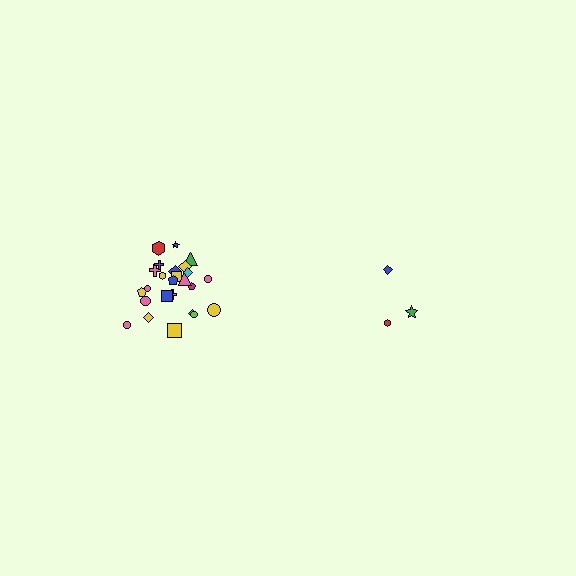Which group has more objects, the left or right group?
The left group.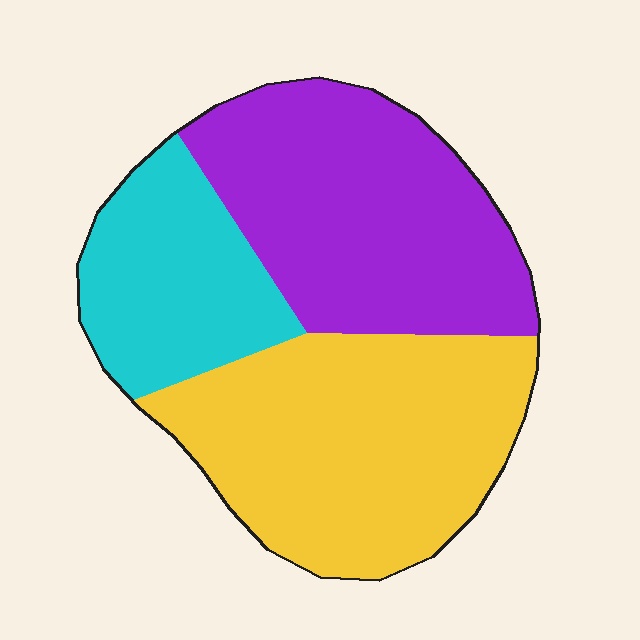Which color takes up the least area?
Cyan, at roughly 20%.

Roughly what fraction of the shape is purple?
Purple takes up about three eighths (3/8) of the shape.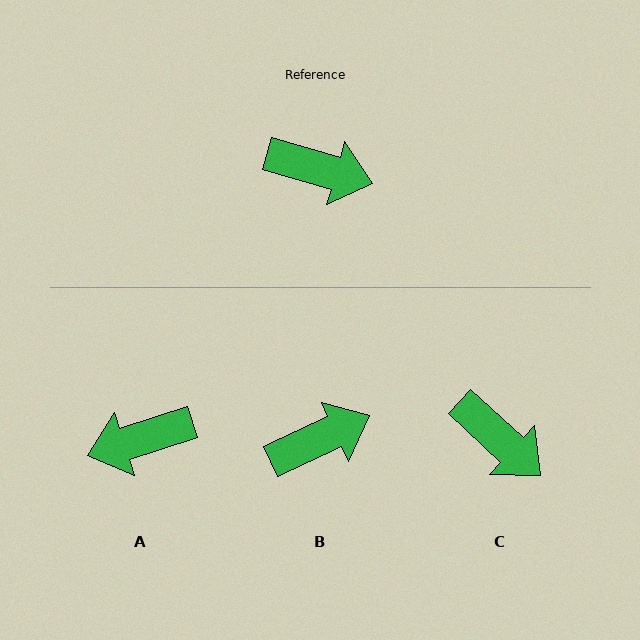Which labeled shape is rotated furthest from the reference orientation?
A, about 146 degrees away.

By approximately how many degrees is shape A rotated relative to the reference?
Approximately 146 degrees clockwise.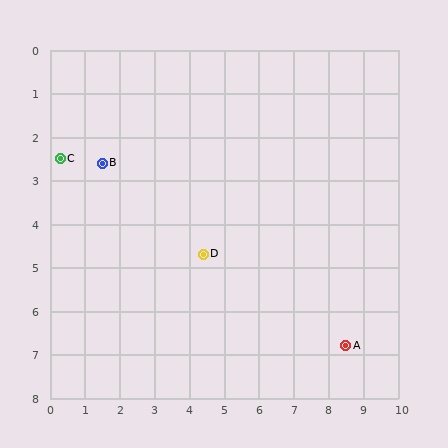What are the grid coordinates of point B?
Point B is at approximately (1.5, 2.6).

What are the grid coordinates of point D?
Point D is at approximately (4.4, 4.7).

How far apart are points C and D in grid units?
Points C and D are about 4.7 grid units apart.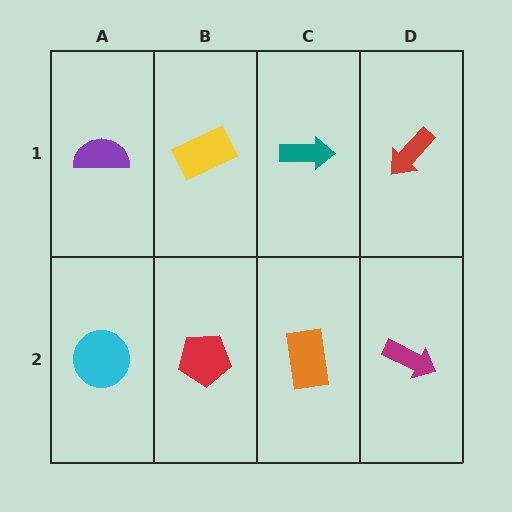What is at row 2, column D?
A magenta arrow.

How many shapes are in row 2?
4 shapes.